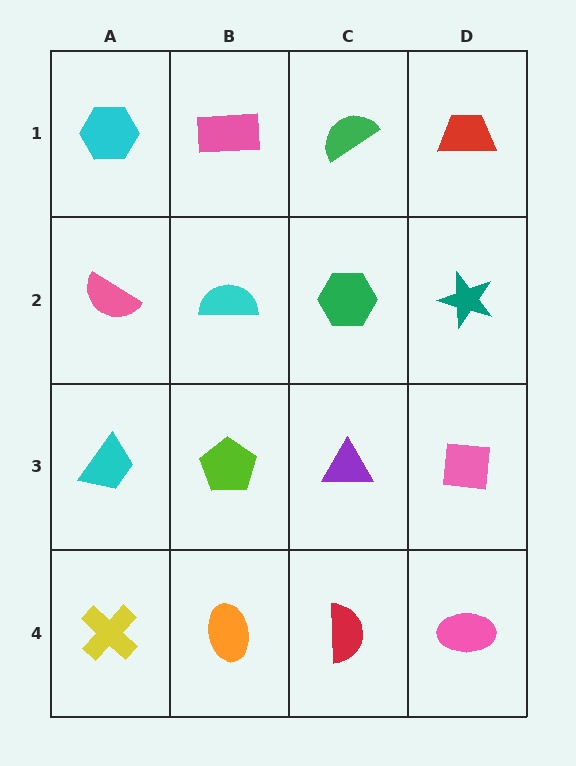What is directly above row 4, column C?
A purple triangle.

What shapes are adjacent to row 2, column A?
A cyan hexagon (row 1, column A), a cyan trapezoid (row 3, column A), a cyan semicircle (row 2, column B).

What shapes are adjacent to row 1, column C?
A green hexagon (row 2, column C), a pink rectangle (row 1, column B), a red trapezoid (row 1, column D).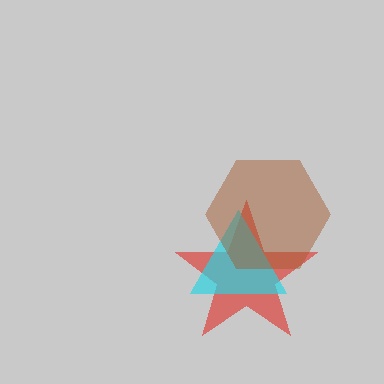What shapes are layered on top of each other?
The layered shapes are: a red star, a cyan triangle, a brown hexagon.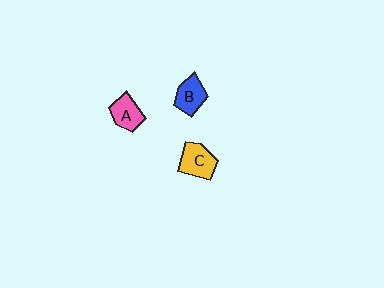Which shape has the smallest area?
Shape A (pink).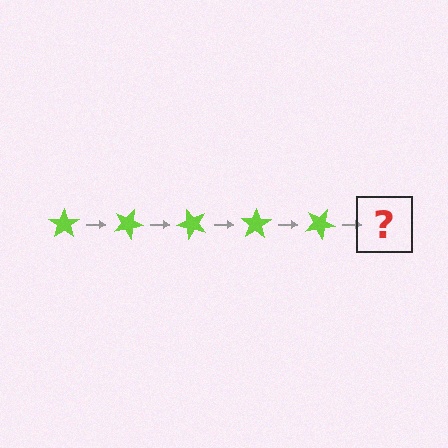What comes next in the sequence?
The next element should be a lime star rotated 125 degrees.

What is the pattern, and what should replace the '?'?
The pattern is that the star rotates 25 degrees each step. The '?' should be a lime star rotated 125 degrees.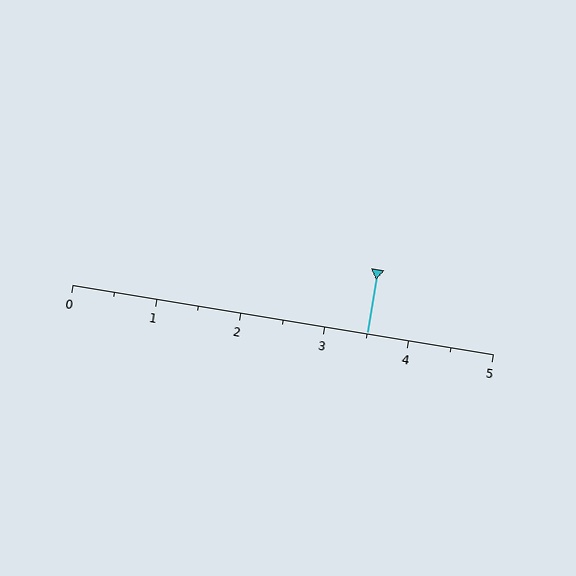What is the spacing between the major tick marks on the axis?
The major ticks are spaced 1 apart.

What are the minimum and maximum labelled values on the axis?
The axis runs from 0 to 5.